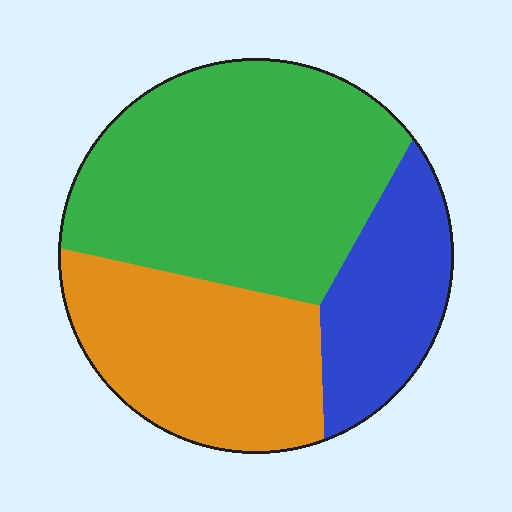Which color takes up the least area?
Blue, at roughly 20%.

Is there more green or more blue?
Green.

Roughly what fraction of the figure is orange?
Orange takes up between a sixth and a third of the figure.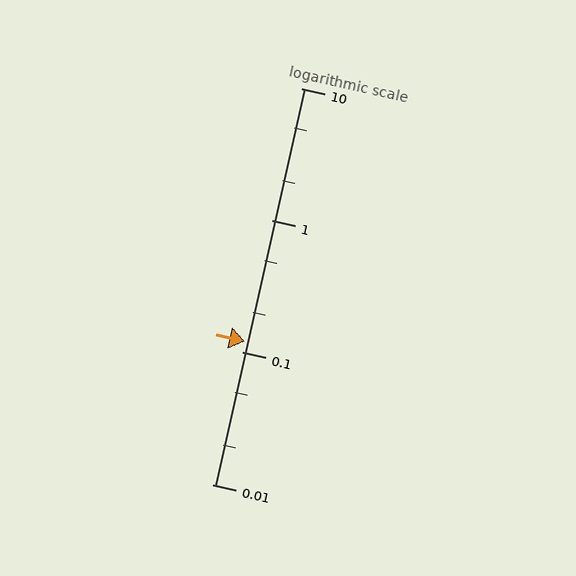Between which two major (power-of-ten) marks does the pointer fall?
The pointer is between 0.1 and 1.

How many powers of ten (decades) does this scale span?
The scale spans 3 decades, from 0.01 to 10.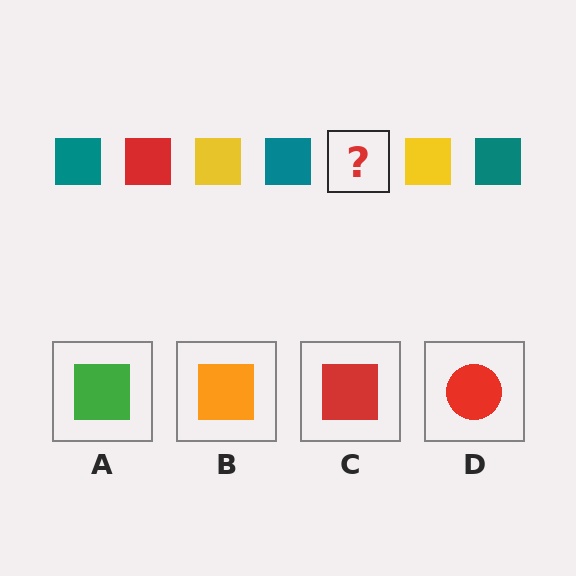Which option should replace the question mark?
Option C.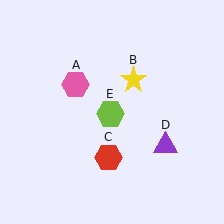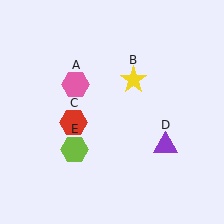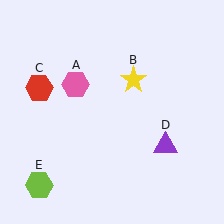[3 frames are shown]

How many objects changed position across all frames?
2 objects changed position: red hexagon (object C), lime hexagon (object E).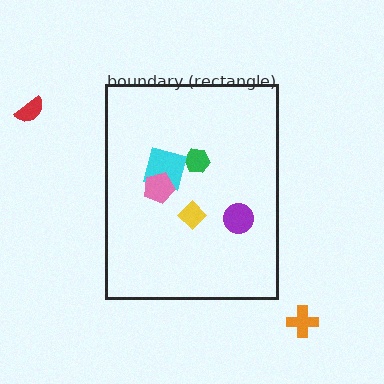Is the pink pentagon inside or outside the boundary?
Inside.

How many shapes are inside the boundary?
5 inside, 2 outside.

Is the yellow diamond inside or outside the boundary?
Inside.